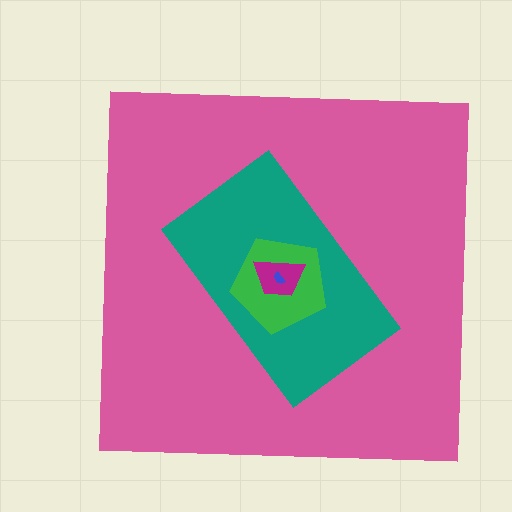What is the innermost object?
The blue semicircle.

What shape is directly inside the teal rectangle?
The green pentagon.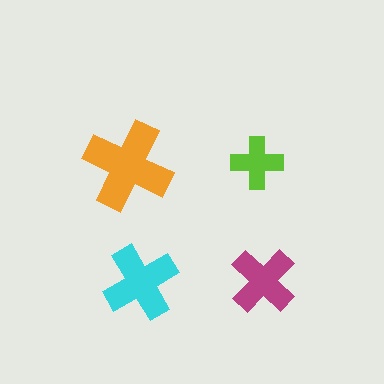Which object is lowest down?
The cyan cross is bottommost.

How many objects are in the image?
There are 4 objects in the image.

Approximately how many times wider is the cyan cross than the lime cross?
About 1.5 times wider.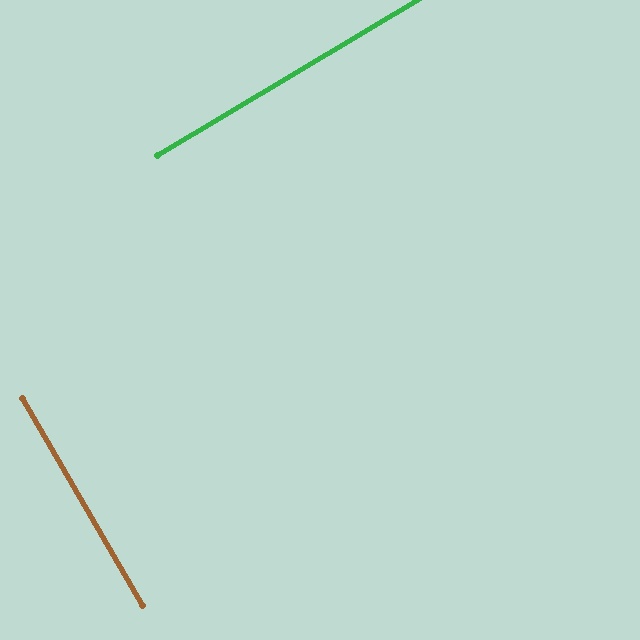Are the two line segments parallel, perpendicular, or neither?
Perpendicular — they meet at approximately 89°.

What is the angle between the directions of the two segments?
Approximately 89 degrees.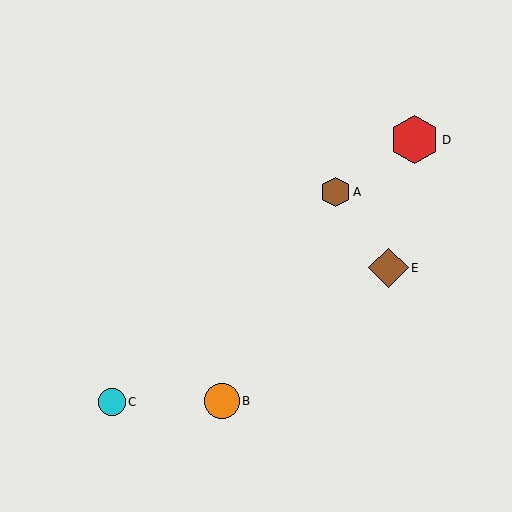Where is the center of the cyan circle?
The center of the cyan circle is at (112, 402).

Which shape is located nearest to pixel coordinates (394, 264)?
The brown diamond (labeled E) at (388, 268) is nearest to that location.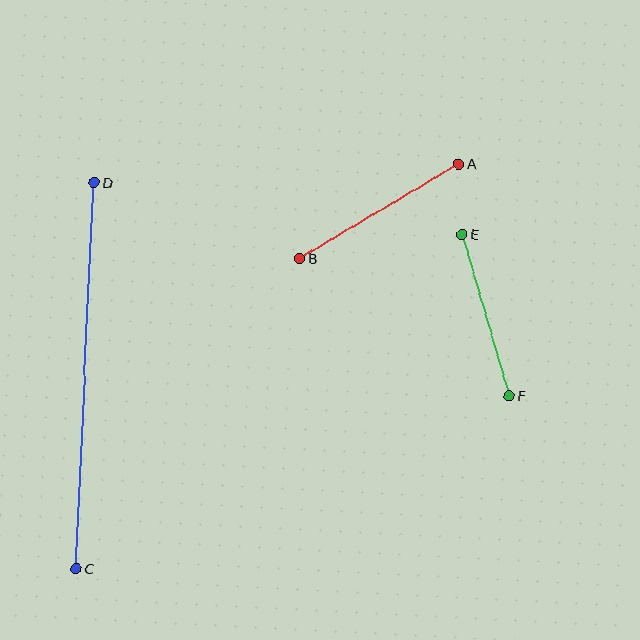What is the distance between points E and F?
The distance is approximately 168 pixels.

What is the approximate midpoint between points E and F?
The midpoint is at approximately (486, 315) pixels.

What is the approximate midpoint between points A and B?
The midpoint is at approximately (379, 211) pixels.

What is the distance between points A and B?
The distance is approximately 185 pixels.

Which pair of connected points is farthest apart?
Points C and D are farthest apart.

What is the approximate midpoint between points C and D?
The midpoint is at approximately (85, 376) pixels.